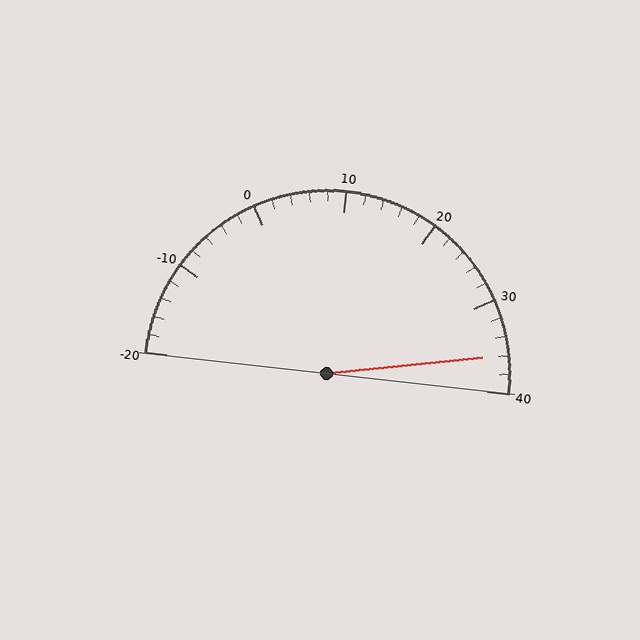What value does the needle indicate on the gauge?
The needle indicates approximately 36.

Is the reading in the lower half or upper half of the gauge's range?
The reading is in the upper half of the range (-20 to 40).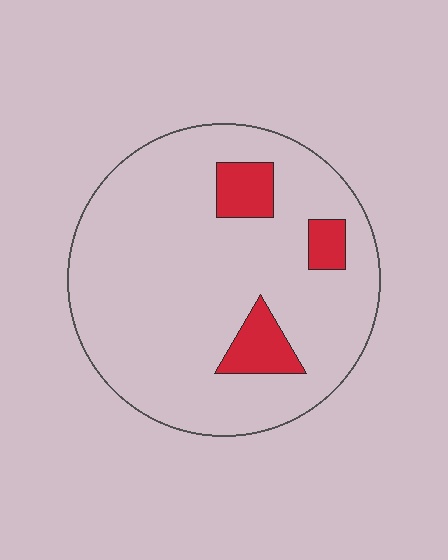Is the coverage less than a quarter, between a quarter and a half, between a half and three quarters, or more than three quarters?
Less than a quarter.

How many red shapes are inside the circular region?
3.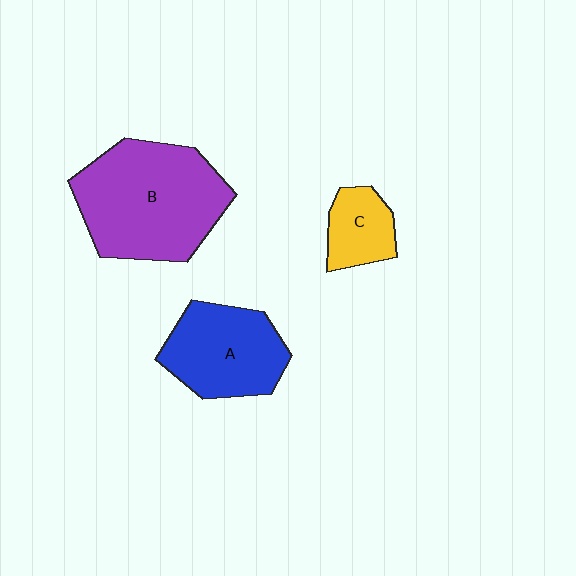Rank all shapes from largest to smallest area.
From largest to smallest: B (purple), A (blue), C (yellow).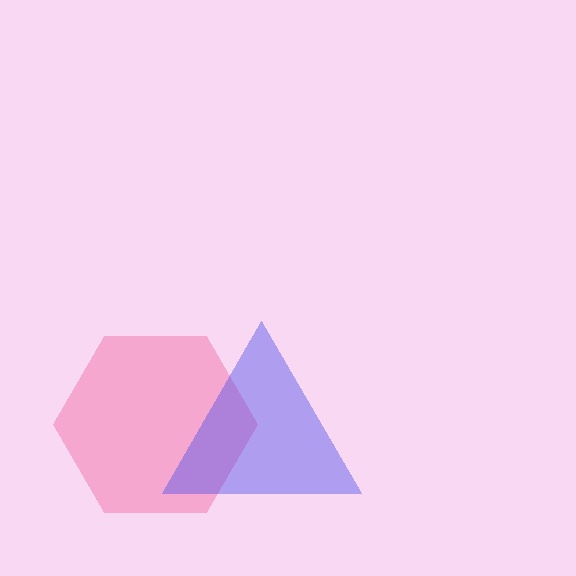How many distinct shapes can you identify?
There are 2 distinct shapes: a pink hexagon, a blue triangle.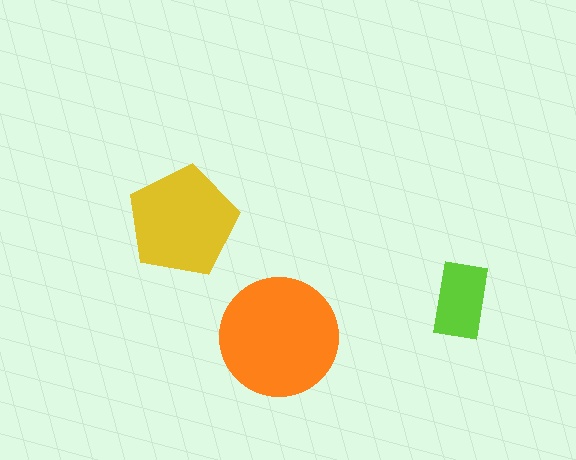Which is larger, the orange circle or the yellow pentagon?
The orange circle.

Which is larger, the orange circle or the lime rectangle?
The orange circle.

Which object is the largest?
The orange circle.